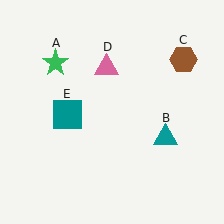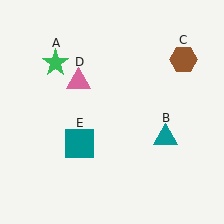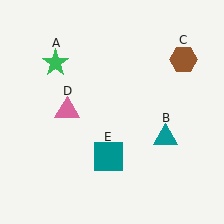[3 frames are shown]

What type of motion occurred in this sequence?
The pink triangle (object D), teal square (object E) rotated counterclockwise around the center of the scene.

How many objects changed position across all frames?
2 objects changed position: pink triangle (object D), teal square (object E).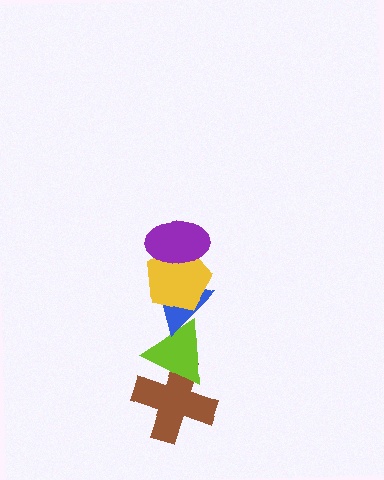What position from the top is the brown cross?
The brown cross is 5th from the top.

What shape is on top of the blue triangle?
The yellow pentagon is on top of the blue triangle.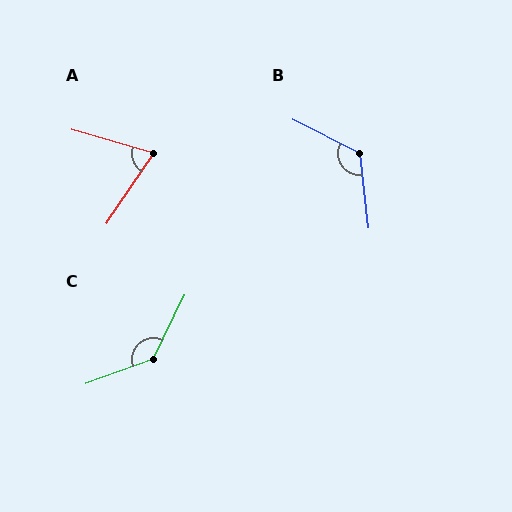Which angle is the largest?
C, at approximately 136 degrees.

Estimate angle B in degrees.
Approximately 123 degrees.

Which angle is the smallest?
A, at approximately 72 degrees.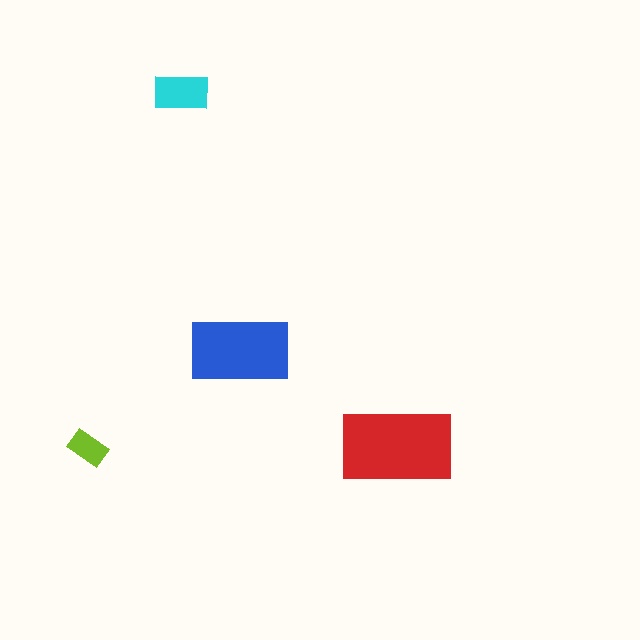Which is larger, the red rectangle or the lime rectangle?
The red one.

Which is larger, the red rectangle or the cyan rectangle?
The red one.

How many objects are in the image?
There are 4 objects in the image.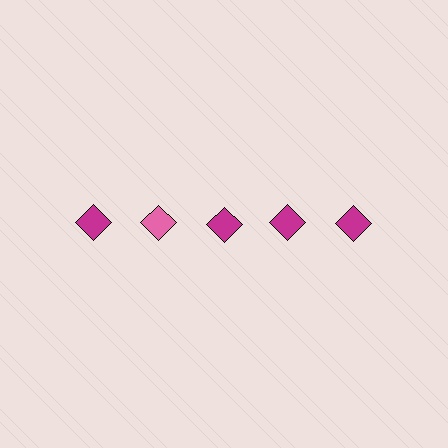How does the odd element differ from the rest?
It has a different color: pink instead of magenta.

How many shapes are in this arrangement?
There are 5 shapes arranged in a grid pattern.